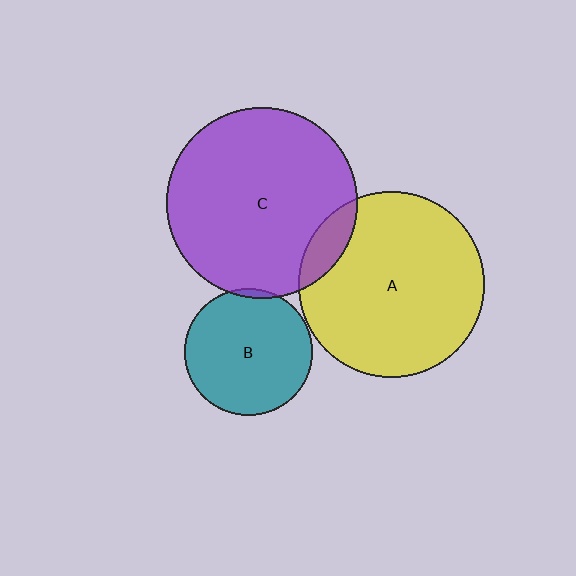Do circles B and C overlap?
Yes.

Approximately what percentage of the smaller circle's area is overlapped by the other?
Approximately 5%.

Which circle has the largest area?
Circle C (purple).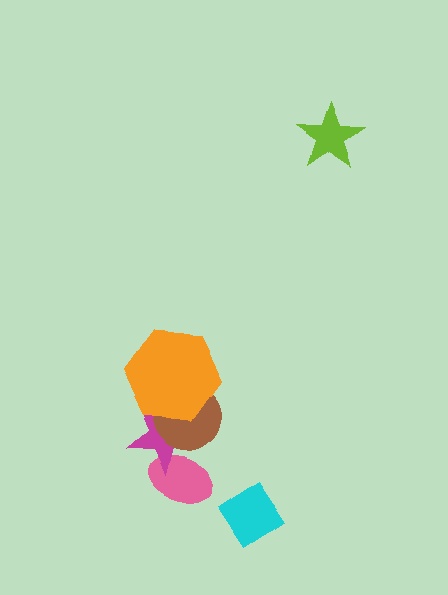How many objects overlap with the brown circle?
2 objects overlap with the brown circle.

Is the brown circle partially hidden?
Yes, it is partially covered by another shape.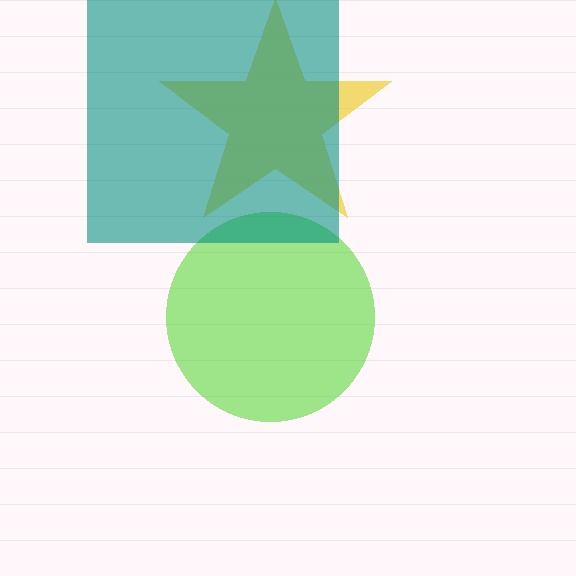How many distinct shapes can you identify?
There are 3 distinct shapes: a lime circle, a yellow star, a teal square.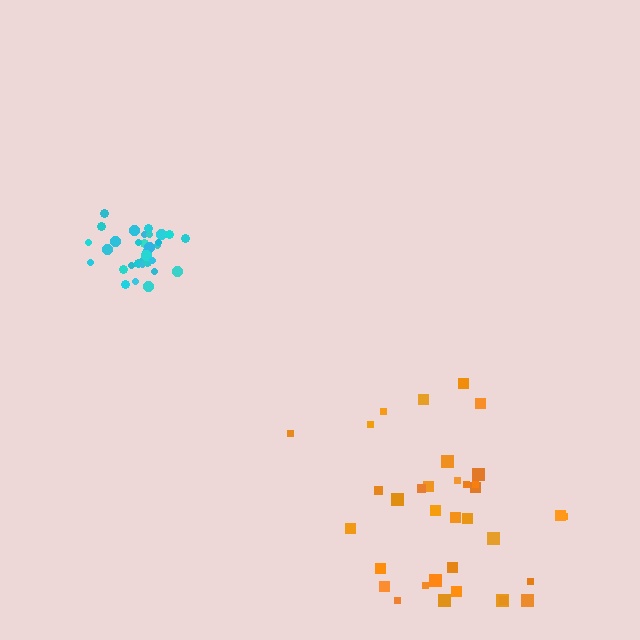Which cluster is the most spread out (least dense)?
Orange.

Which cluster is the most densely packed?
Cyan.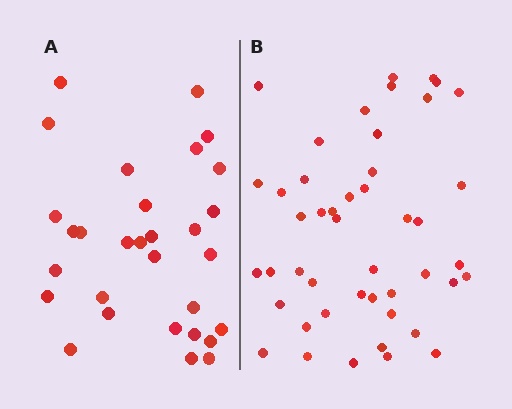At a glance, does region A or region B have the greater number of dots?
Region B (the right region) has more dots.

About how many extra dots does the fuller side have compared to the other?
Region B has approximately 15 more dots than region A.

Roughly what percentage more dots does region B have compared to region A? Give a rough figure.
About 55% more.